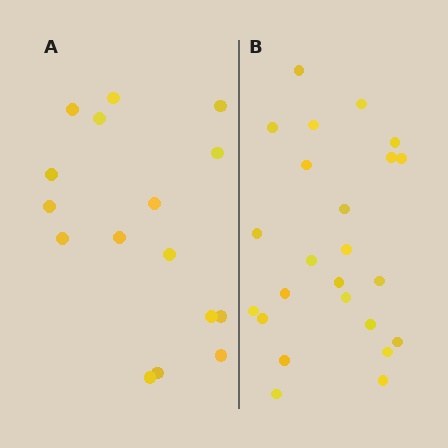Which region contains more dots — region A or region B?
Region B (the right region) has more dots.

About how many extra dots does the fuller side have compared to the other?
Region B has roughly 8 or so more dots than region A.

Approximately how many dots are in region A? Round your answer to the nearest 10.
About 20 dots. (The exact count is 16, which rounds to 20.)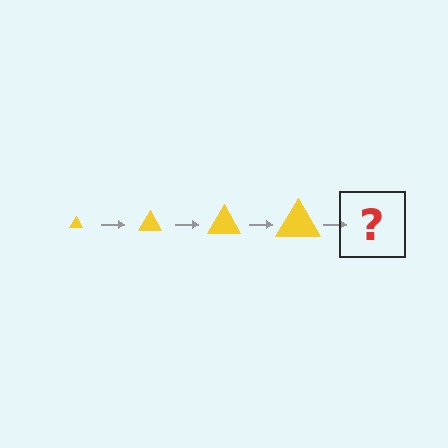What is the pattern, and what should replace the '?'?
The pattern is that the triangle gets progressively larger each step. The '?' should be a yellow triangle, larger than the previous one.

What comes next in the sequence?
The next element should be a yellow triangle, larger than the previous one.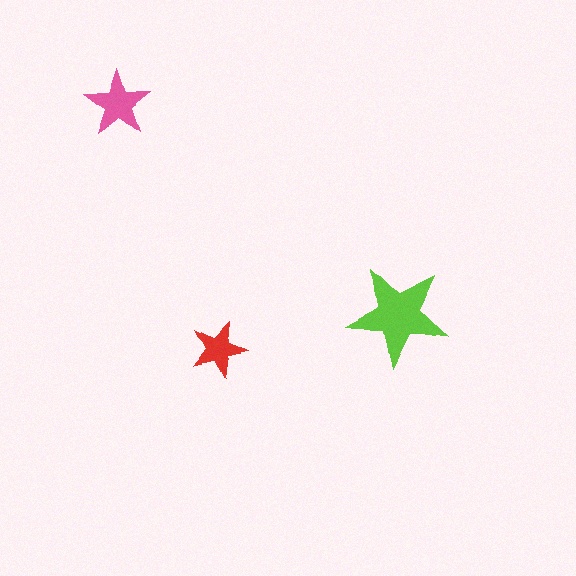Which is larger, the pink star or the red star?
The pink one.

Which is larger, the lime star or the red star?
The lime one.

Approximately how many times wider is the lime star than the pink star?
About 1.5 times wider.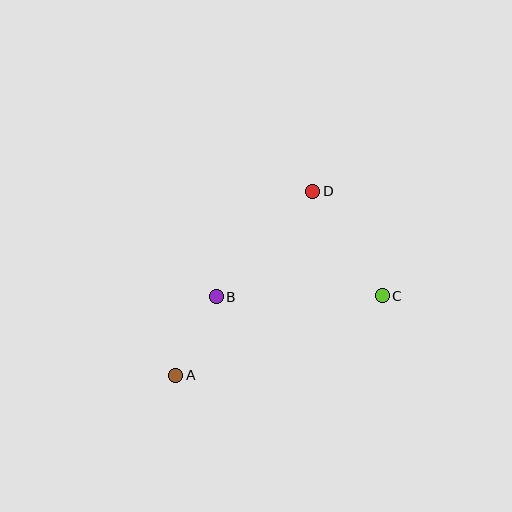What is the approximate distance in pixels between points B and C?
The distance between B and C is approximately 166 pixels.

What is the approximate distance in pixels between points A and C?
The distance between A and C is approximately 221 pixels.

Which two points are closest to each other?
Points A and B are closest to each other.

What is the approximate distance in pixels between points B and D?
The distance between B and D is approximately 143 pixels.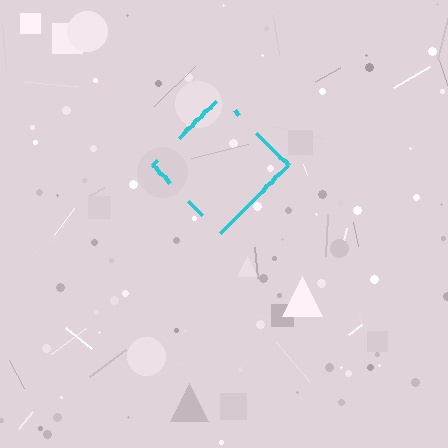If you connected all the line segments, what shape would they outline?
They would outline a diamond.